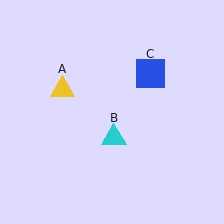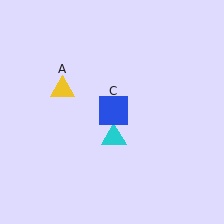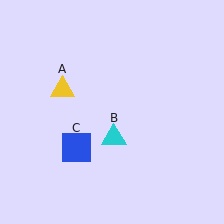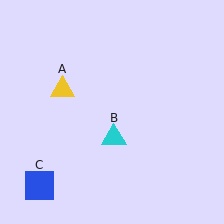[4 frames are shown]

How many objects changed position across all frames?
1 object changed position: blue square (object C).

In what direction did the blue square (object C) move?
The blue square (object C) moved down and to the left.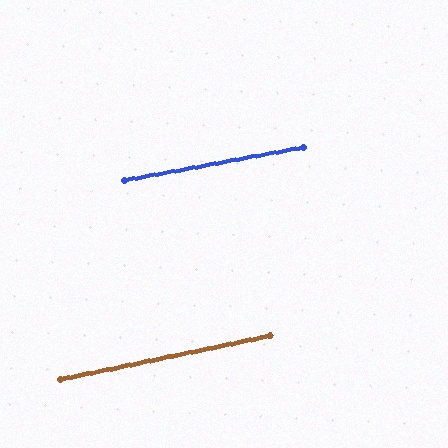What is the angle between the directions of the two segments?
Approximately 1 degree.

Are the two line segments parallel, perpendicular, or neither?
Parallel — their directions differ by only 1.3°.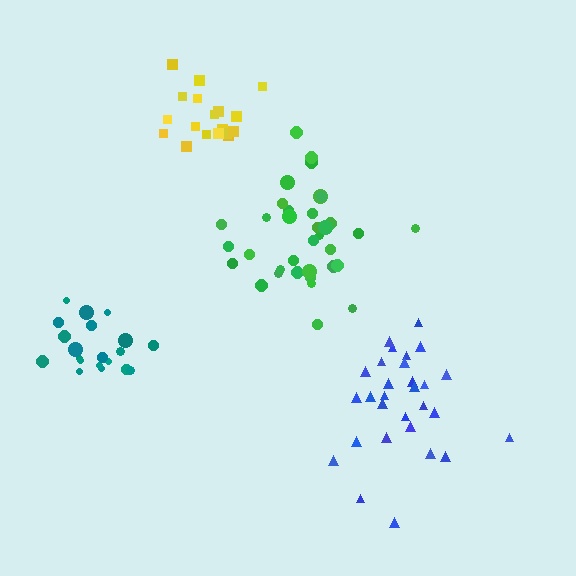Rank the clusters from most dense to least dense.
yellow, teal, green, blue.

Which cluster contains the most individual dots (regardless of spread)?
Green (35).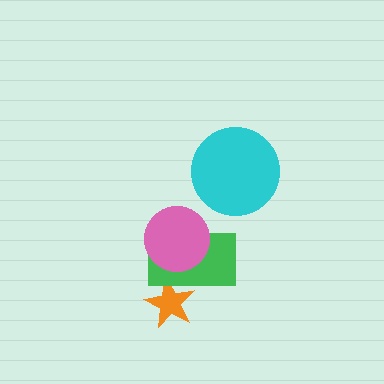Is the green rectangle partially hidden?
Yes, it is partially covered by another shape.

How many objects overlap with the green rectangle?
2 objects overlap with the green rectangle.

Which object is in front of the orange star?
The green rectangle is in front of the orange star.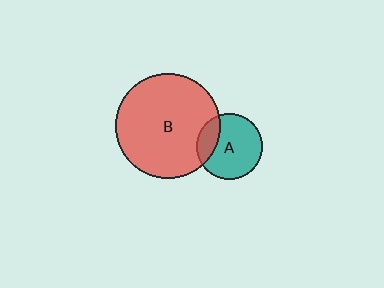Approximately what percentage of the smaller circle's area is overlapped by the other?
Approximately 25%.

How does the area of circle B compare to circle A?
Approximately 2.5 times.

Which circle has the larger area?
Circle B (red).